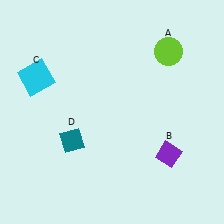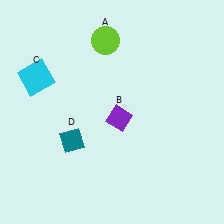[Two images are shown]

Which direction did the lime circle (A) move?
The lime circle (A) moved left.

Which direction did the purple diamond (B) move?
The purple diamond (B) moved left.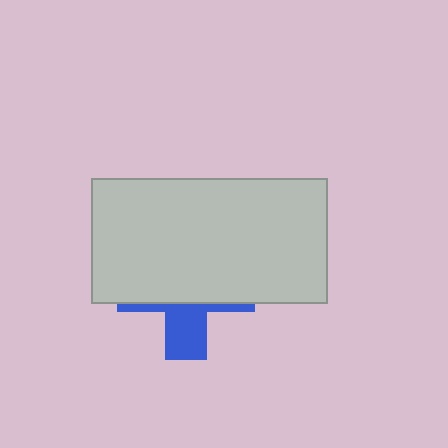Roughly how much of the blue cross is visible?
A small part of it is visible (roughly 32%).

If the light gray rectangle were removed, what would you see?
You would see the complete blue cross.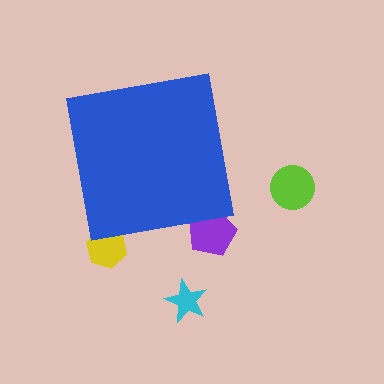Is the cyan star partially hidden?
No, the cyan star is fully visible.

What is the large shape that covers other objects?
A blue square.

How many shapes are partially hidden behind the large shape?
2 shapes are partially hidden.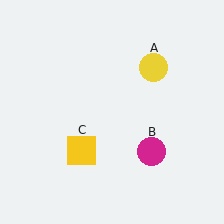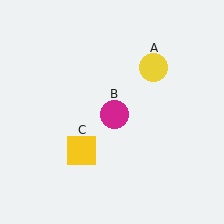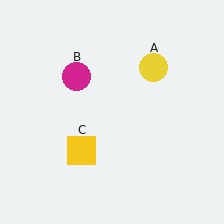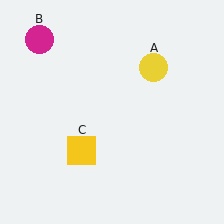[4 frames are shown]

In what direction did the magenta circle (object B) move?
The magenta circle (object B) moved up and to the left.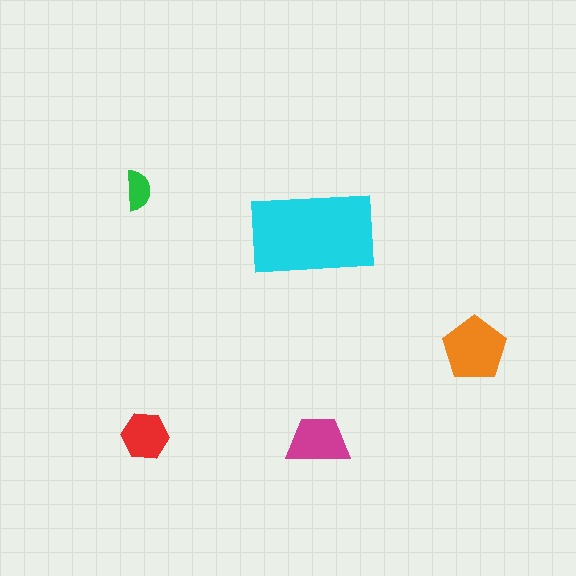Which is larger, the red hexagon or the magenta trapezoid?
The magenta trapezoid.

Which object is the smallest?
The green semicircle.